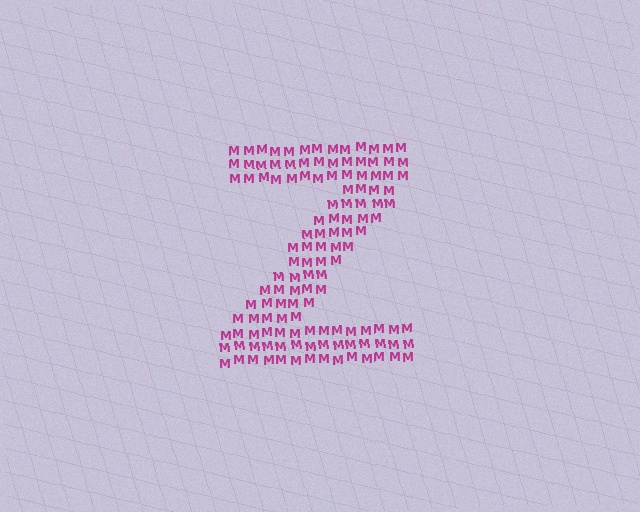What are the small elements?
The small elements are letter M's.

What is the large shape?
The large shape is the letter Z.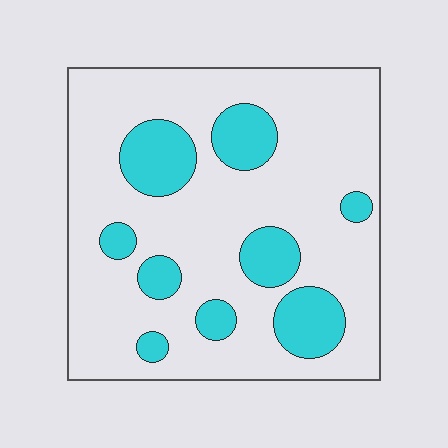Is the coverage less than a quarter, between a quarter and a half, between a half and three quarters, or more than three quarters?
Less than a quarter.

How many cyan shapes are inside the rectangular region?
9.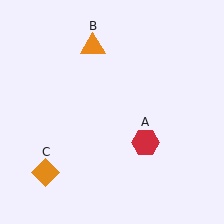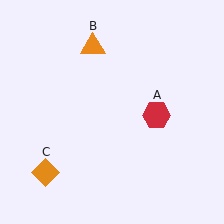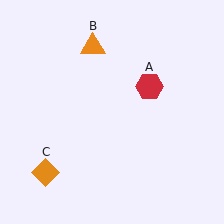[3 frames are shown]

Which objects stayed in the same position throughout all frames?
Orange triangle (object B) and orange diamond (object C) remained stationary.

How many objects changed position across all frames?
1 object changed position: red hexagon (object A).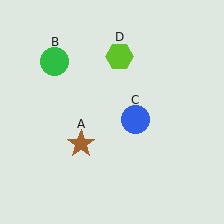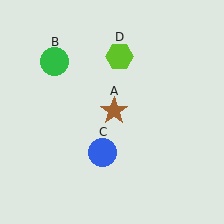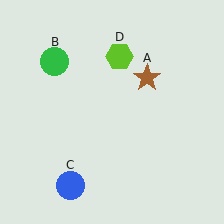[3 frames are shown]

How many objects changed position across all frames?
2 objects changed position: brown star (object A), blue circle (object C).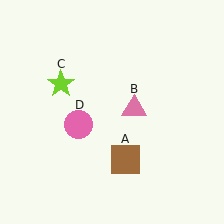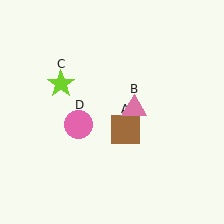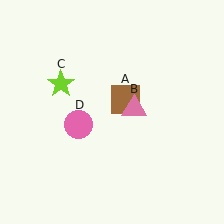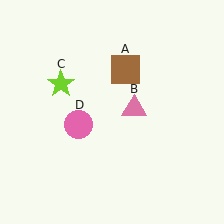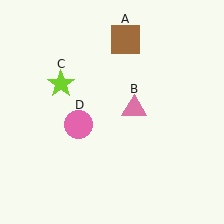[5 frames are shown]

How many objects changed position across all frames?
1 object changed position: brown square (object A).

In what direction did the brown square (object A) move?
The brown square (object A) moved up.